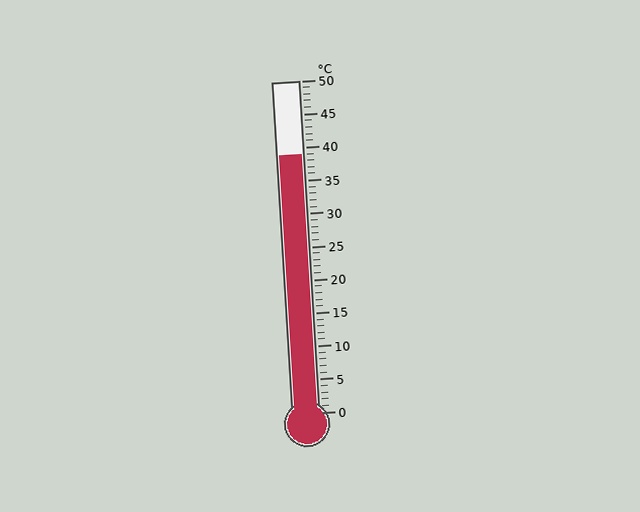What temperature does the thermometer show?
The thermometer shows approximately 39°C.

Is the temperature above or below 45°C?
The temperature is below 45°C.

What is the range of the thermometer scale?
The thermometer scale ranges from 0°C to 50°C.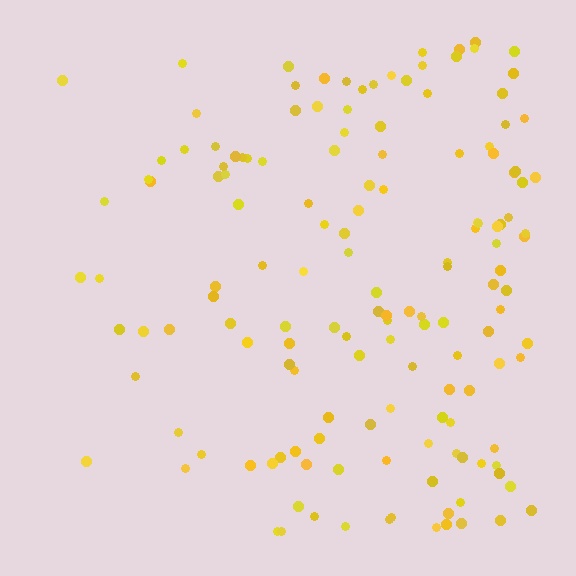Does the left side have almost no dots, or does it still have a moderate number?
Still a moderate number, just noticeably fewer than the right.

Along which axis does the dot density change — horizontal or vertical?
Horizontal.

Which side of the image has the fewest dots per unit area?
The left.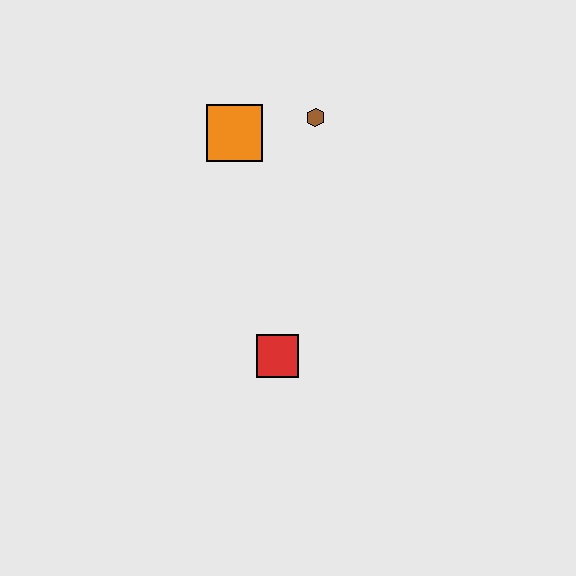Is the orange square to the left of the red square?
Yes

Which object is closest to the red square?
The orange square is closest to the red square.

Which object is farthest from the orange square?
The red square is farthest from the orange square.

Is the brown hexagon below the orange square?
No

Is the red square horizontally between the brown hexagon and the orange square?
Yes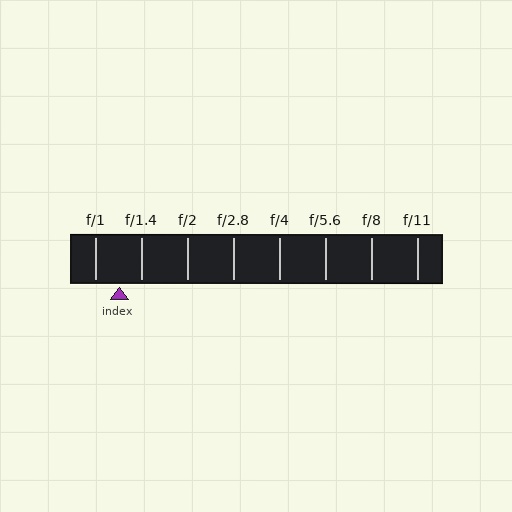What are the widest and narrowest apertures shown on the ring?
The widest aperture shown is f/1 and the narrowest is f/11.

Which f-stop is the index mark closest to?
The index mark is closest to f/1.4.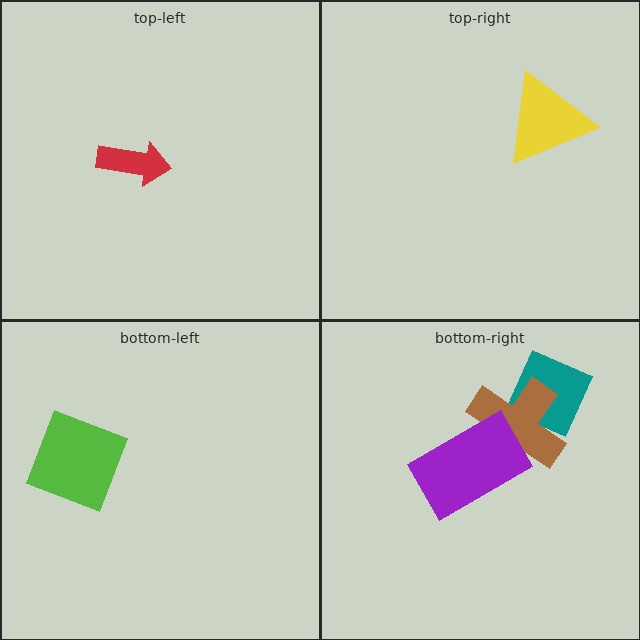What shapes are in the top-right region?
The yellow triangle.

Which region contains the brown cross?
The bottom-right region.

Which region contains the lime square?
The bottom-left region.